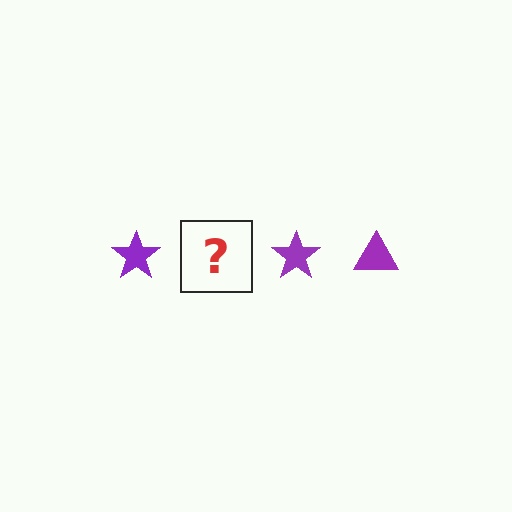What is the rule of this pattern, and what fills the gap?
The rule is that the pattern cycles through star, triangle shapes in purple. The gap should be filled with a purple triangle.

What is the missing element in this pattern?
The missing element is a purple triangle.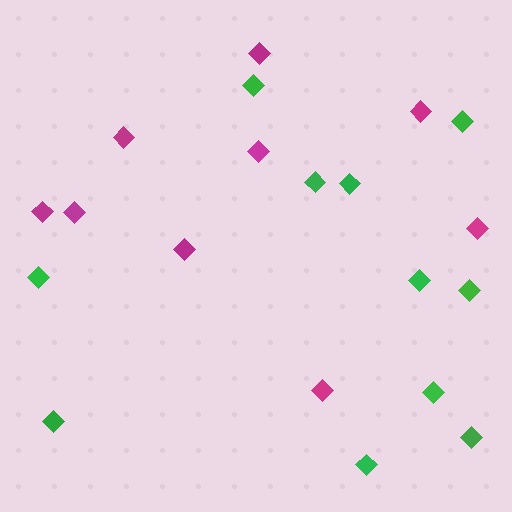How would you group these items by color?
There are 2 groups: one group of magenta diamonds (9) and one group of green diamonds (11).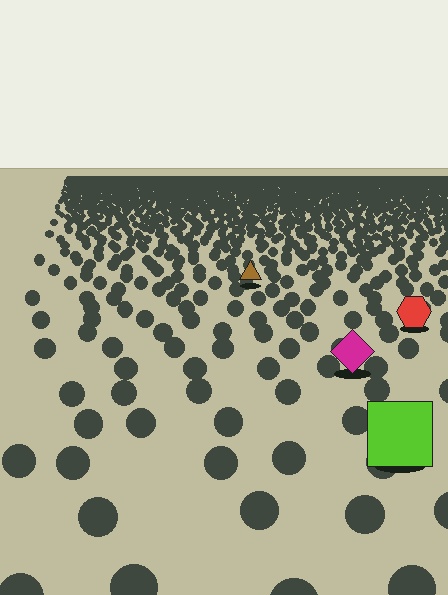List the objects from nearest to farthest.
From nearest to farthest: the lime square, the magenta diamond, the red hexagon, the brown triangle.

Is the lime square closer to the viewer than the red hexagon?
Yes. The lime square is closer — you can tell from the texture gradient: the ground texture is coarser near it.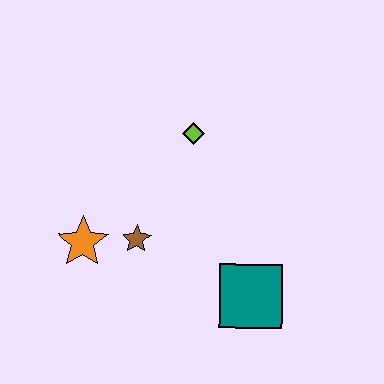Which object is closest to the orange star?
The brown star is closest to the orange star.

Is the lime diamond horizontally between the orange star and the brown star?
No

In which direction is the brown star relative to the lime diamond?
The brown star is below the lime diamond.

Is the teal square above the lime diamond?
No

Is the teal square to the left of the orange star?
No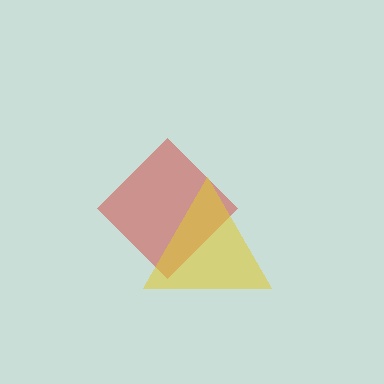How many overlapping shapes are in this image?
There are 2 overlapping shapes in the image.